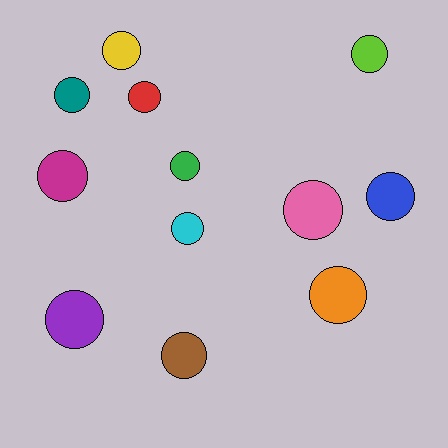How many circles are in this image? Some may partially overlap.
There are 12 circles.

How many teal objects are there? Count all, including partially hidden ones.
There is 1 teal object.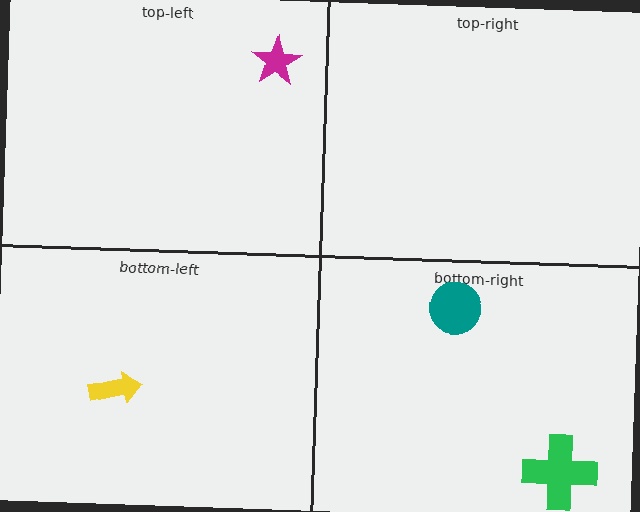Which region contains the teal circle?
The bottom-right region.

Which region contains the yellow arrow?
The bottom-left region.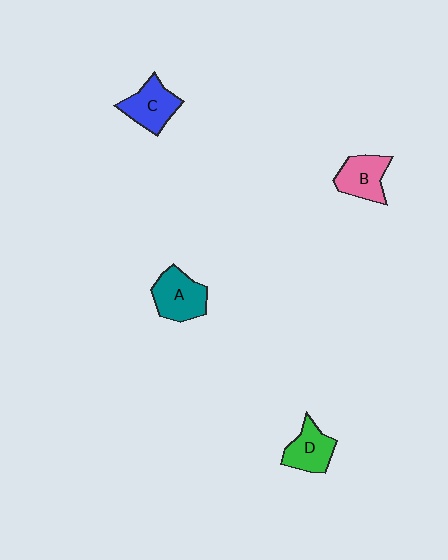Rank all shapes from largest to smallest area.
From largest to smallest: A (teal), C (blue), B (pink), D (green).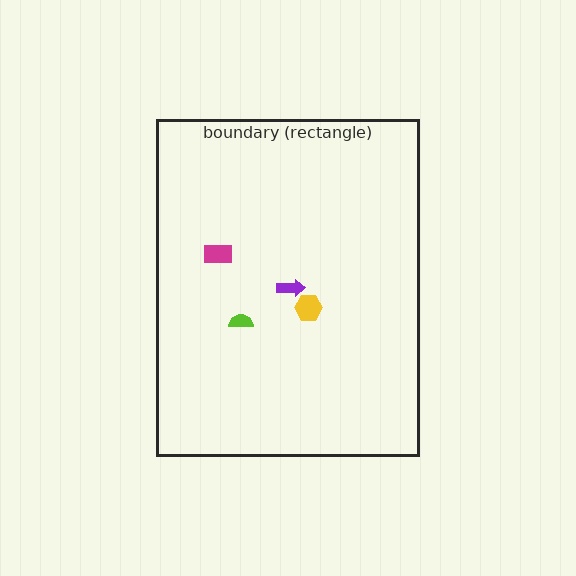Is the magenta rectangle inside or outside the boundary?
Inside.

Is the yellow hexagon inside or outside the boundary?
Inside.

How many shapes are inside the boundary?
4 inside, 0 outside.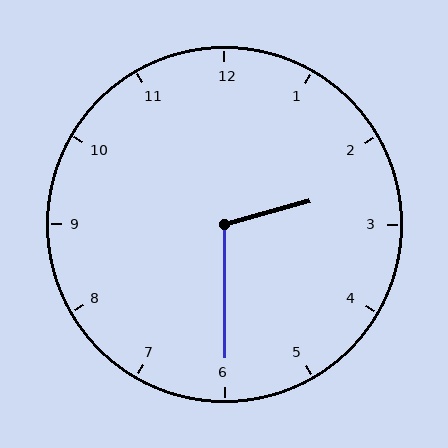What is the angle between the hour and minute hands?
Approximately 105 degrees.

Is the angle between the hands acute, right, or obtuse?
It is obtuse.